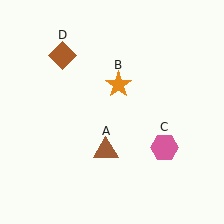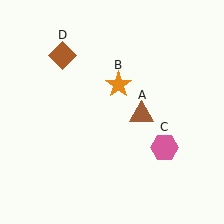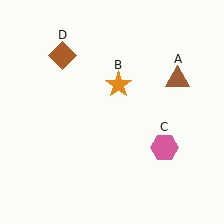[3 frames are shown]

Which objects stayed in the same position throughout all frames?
Orange star (object B) and pink hexagon (object C) and brown diamond (object D) remained stationary.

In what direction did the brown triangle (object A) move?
The brown triangle (object A) moved up and to the right.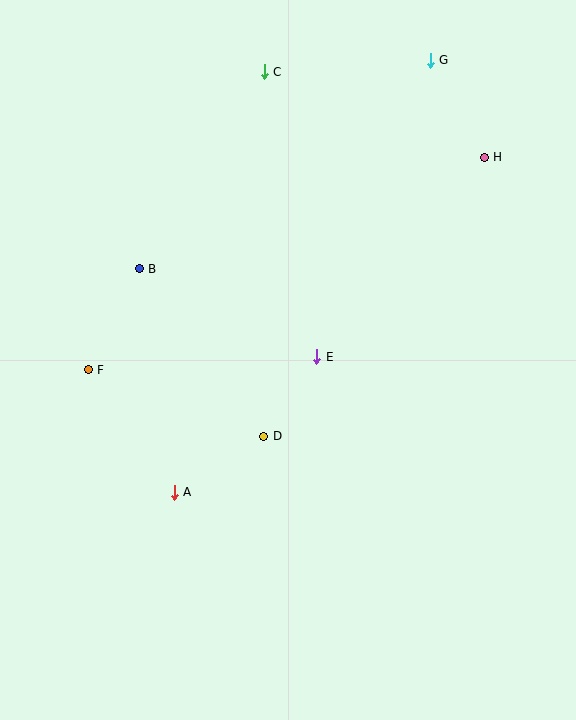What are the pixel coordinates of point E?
Point E is at (317, 357).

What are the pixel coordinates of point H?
Point H is at (484, 157).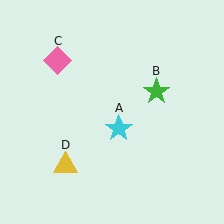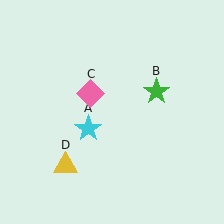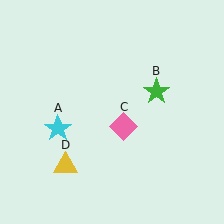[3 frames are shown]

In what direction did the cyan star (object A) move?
The cyan star (object A) moved left.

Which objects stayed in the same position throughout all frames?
Green star (object B) and yellow triangle (object D) remained stationary.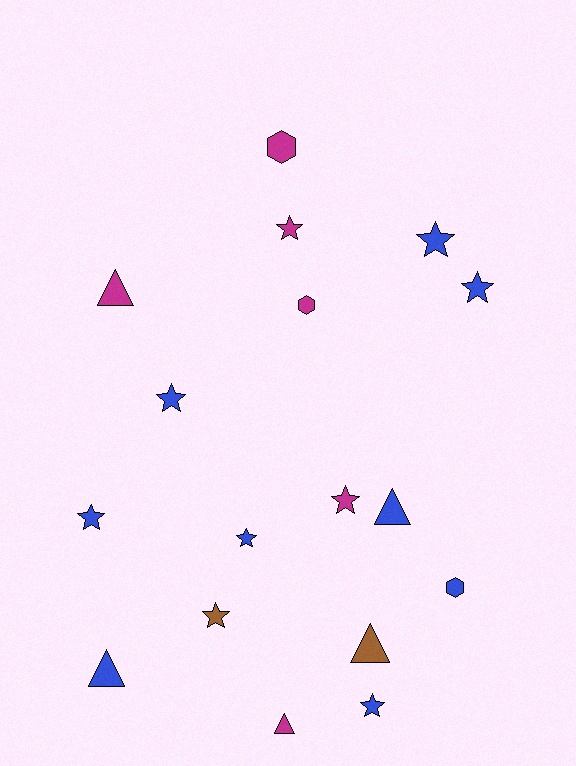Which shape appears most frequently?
Star, with 9 objects.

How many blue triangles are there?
There are 2 blue triangles.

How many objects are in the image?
There are 17 objects.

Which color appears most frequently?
Blue, with 9 objects.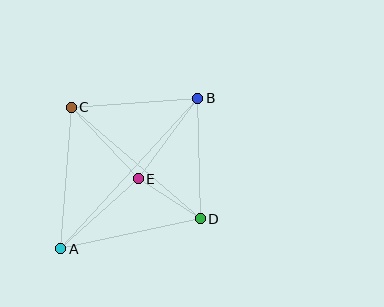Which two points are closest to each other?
Points D and E are closest to each other.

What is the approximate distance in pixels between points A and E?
The distance between A and E is approximately 104 pixels.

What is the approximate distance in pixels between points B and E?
The distance between B and E is approximately 100 pixels.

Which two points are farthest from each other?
Points A and B are farthest from each other.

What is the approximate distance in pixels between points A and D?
The distance between A and D is approximately 143 pixels.